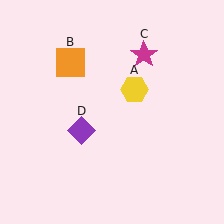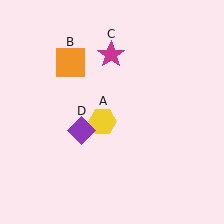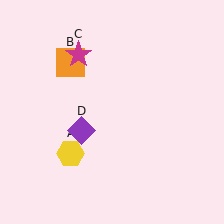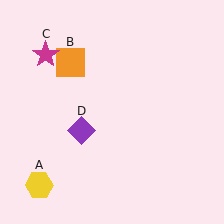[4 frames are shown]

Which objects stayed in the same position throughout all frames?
Orange square (object B) and purple diamond (object D) remained stationary.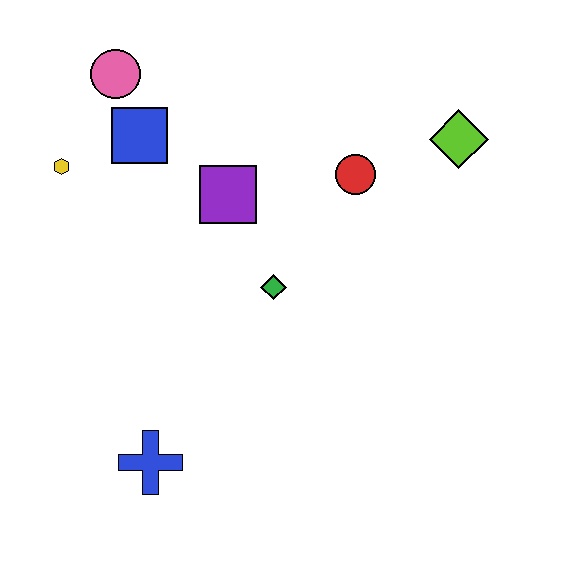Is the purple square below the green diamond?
No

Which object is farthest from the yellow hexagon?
The lime diamond is farthest from the yellow hexagon.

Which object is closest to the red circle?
The lime diamond is closest to the red circle.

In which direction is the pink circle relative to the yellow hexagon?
The pink circle is above the yellow hexagon.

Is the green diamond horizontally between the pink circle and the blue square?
No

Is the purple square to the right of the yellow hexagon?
Yes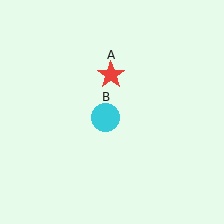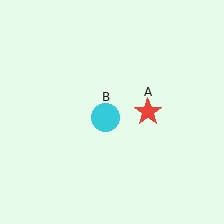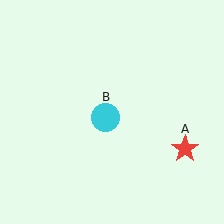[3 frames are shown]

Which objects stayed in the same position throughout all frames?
Cyan circle (object B) remained stationary.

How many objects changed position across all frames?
1 object changed position: red star (object A).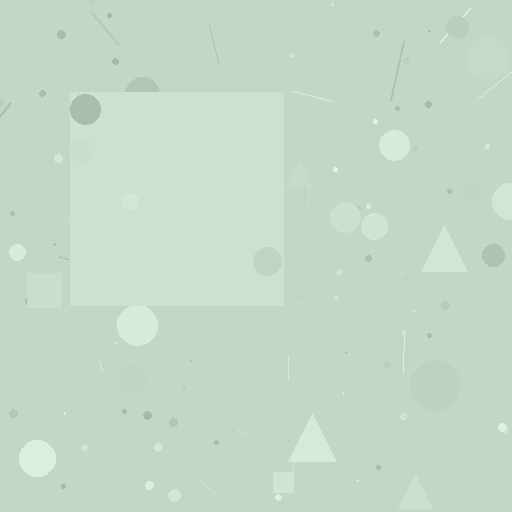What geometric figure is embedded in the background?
A square is embedded in the background.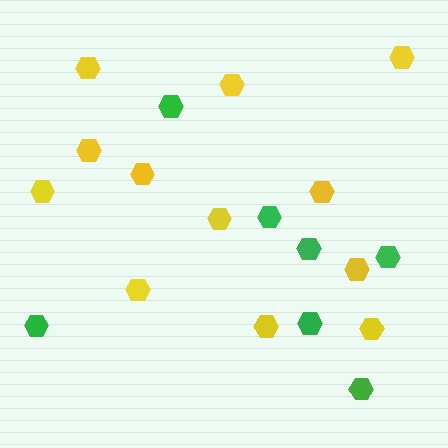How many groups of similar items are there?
There are 2 groups: one group of yellow hexagons (12) and one group of green hexagons (7).